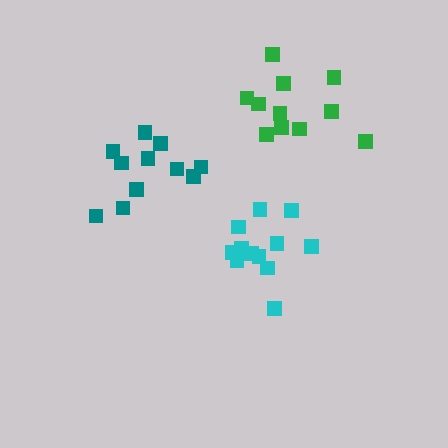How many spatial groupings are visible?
There are 3 spatial groupings.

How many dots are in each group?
Group 1: 11 dots, Group 2: 12 dots, Group 3: 11 dots (34 total).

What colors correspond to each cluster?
The clusters are colored: teal, cyan, green.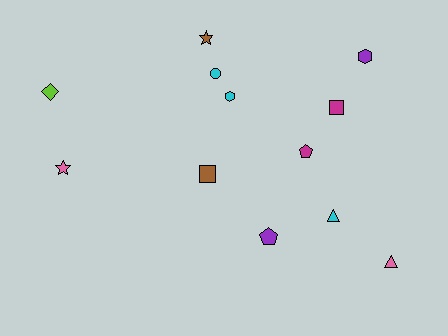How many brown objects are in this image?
There are 2 brown objects.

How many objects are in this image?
There are 12 objects.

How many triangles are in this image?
There are 2 triangles.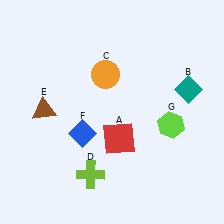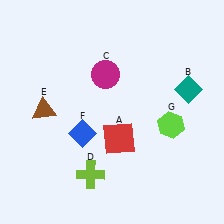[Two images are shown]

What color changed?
The circle (C) changed from orange in Image 1 to magenta in Image 2.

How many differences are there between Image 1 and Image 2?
There is 1 difference between the two images.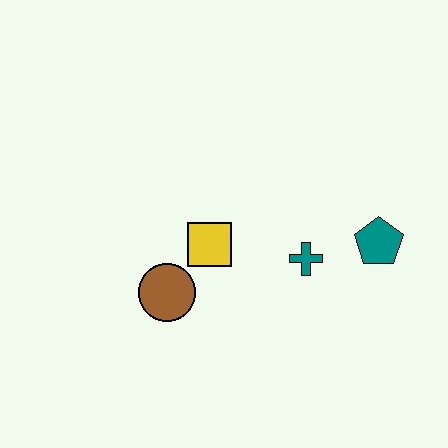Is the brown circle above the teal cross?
No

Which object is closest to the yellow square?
The brown circle is closest to the yellow square.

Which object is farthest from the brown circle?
The teal pentagon is farthest from the brown circle.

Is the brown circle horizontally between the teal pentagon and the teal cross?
No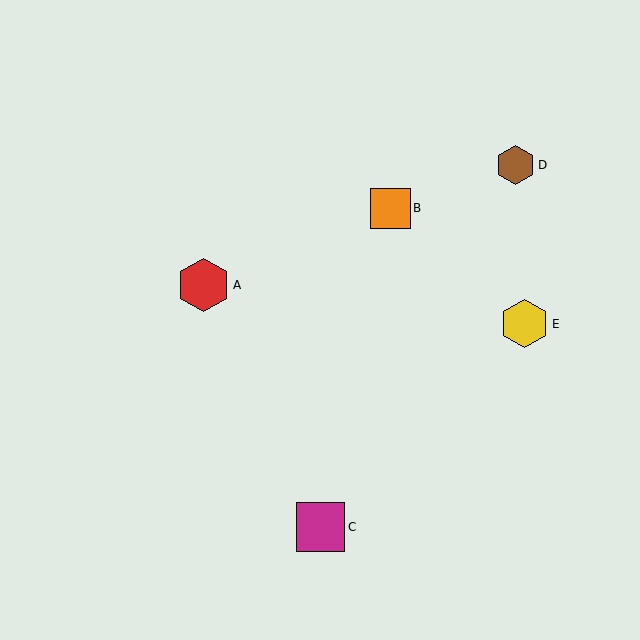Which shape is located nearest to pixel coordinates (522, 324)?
The yellow hexagon (labeled E) at (525, 324) is nearest to that location.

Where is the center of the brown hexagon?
The center of the brown hexagon is at (515, 165).